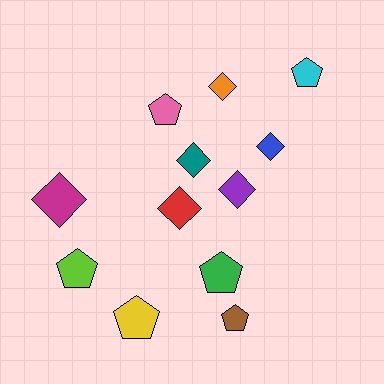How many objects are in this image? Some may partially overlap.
There are 12 objects.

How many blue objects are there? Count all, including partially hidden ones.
There is 1 blue object.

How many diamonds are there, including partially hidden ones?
There are 6 diamonds.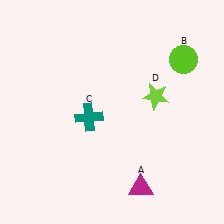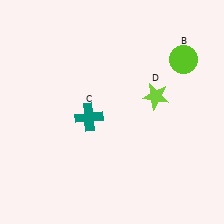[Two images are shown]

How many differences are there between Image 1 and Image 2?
There is 1 difference between the two images.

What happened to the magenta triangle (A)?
The magenta triangle (A) was removed in Image 2. It was in the bottom-right area of Image 1.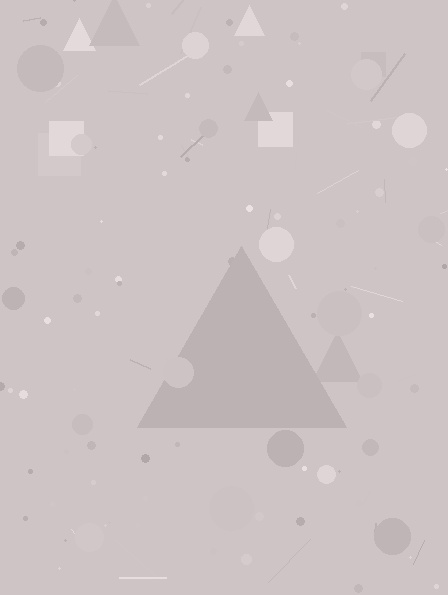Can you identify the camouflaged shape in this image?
The camouflaged shape is a triangle.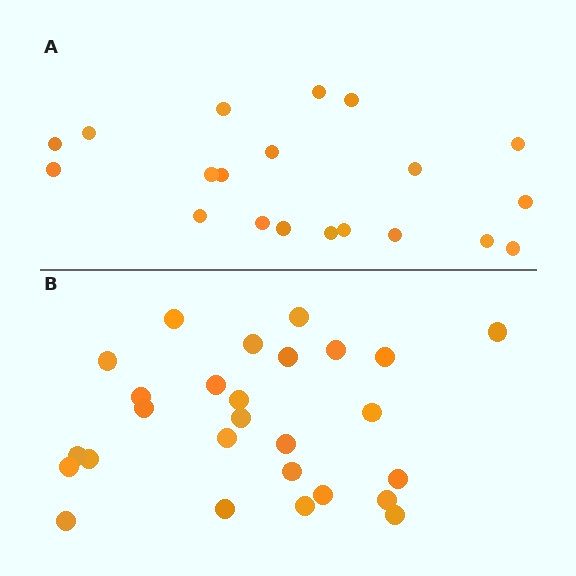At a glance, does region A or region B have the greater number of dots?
Region B (the bottom region) has more dots.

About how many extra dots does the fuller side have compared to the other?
Region B has roughly 8 or so more dots than region A.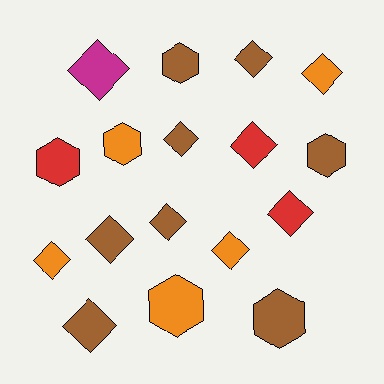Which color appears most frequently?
Brown, with 8 objects.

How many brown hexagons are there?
There are 3 brown hexagons.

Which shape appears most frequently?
Diamond, with 11 objects.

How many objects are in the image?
There are 17 objects.